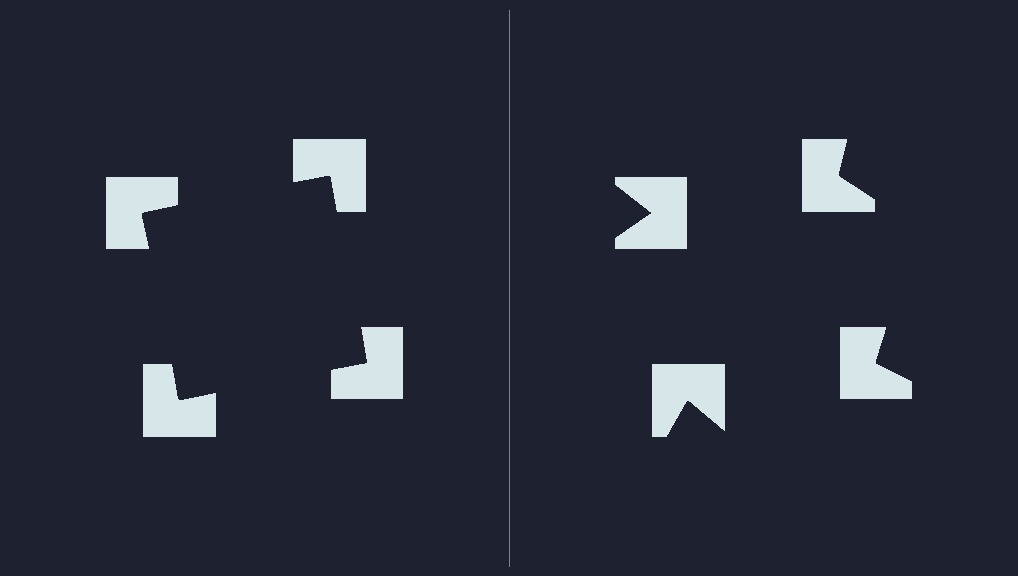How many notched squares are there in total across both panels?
8 — 4 on each side.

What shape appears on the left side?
An illusory square.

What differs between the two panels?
The notched squares are positioned identically on both sides; only the wedge orientations differ. On the left they align to a square; on the right they are misaligned.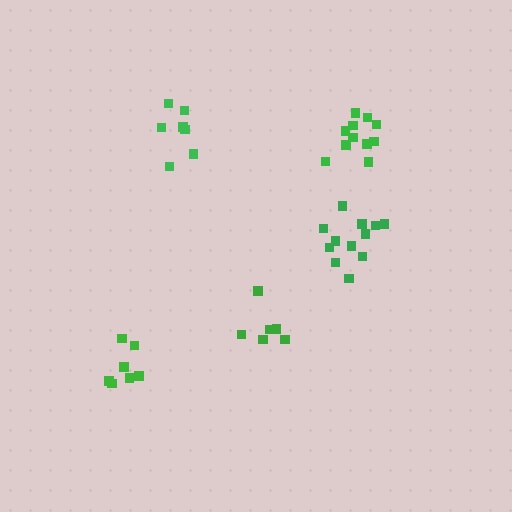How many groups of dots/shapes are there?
There are 5 groups.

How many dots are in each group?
Group 1: 7 dots, Group 2: 8 dots, Group 3: 6 dots, Group 4: 12 dots, Group 5: 11 dots (44 total).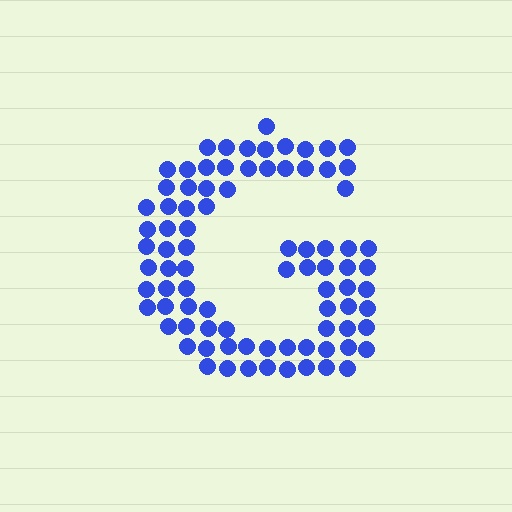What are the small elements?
The small elements are circles.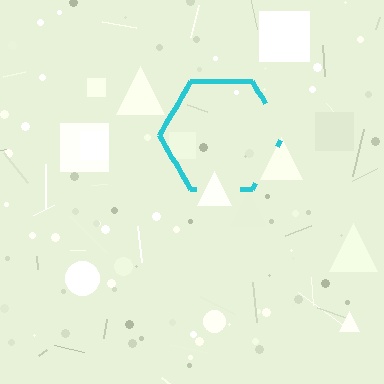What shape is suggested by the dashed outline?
The dashed outline suggests a hexagon.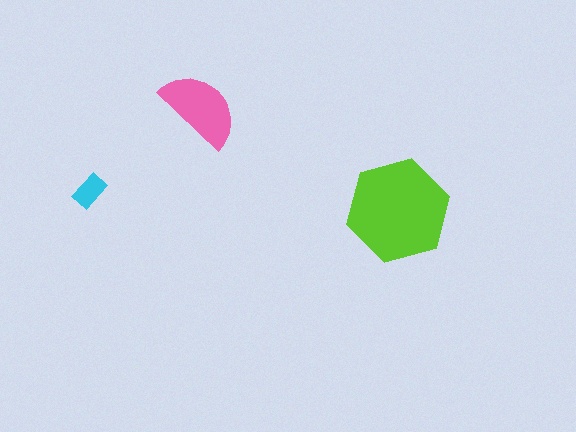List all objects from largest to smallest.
The lime hexagon, the pink semicircle, the cyan rectangle.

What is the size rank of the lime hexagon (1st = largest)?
1st.